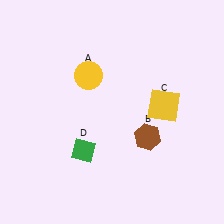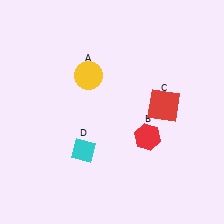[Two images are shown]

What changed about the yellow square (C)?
In Image 1, C is yellow. In Image 2, it changed to red.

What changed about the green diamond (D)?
In Image 1, D is green. In Image 2, it changed to cyan.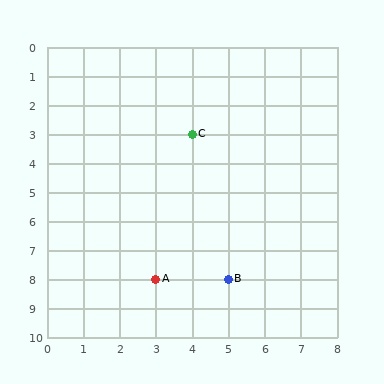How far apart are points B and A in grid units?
Points B and A are 2 columns apart.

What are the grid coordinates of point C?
Point C is at grid coordinates (4, 3).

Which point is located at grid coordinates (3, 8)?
Point A is at (3, 8).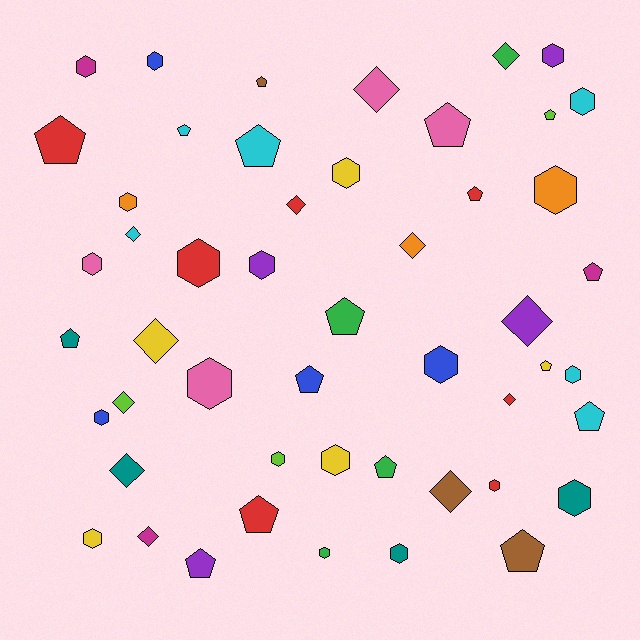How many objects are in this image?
There are 50 objects.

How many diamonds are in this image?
There are 12 diamonds.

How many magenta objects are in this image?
There are 3 magenta objects.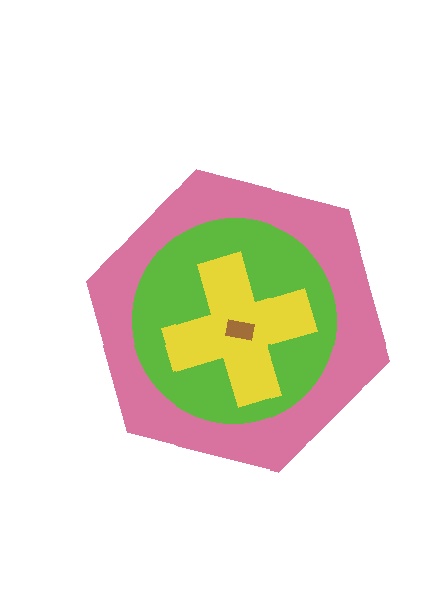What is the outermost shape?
The pink hexagon.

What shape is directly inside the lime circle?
The yellow cross.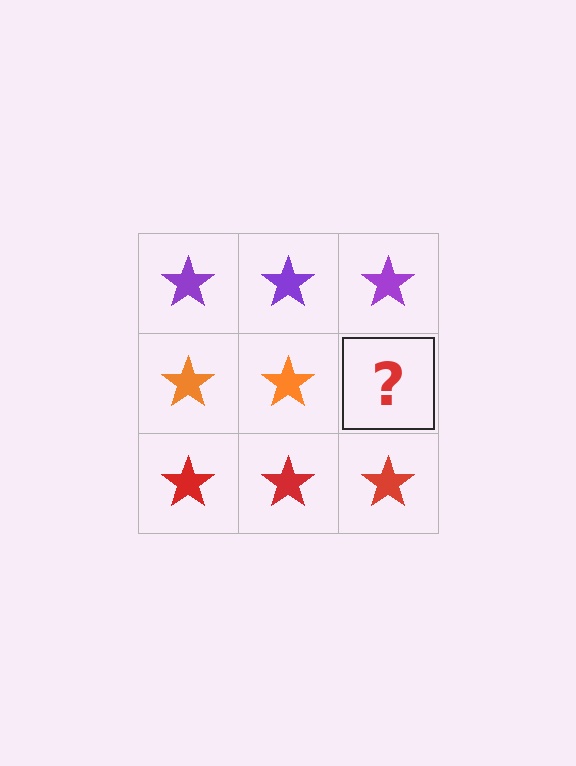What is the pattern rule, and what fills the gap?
The rule is that each row has a consistent color. The gap should be filled with an orange star.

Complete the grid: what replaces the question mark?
The question mark should be replaced with an orange star.